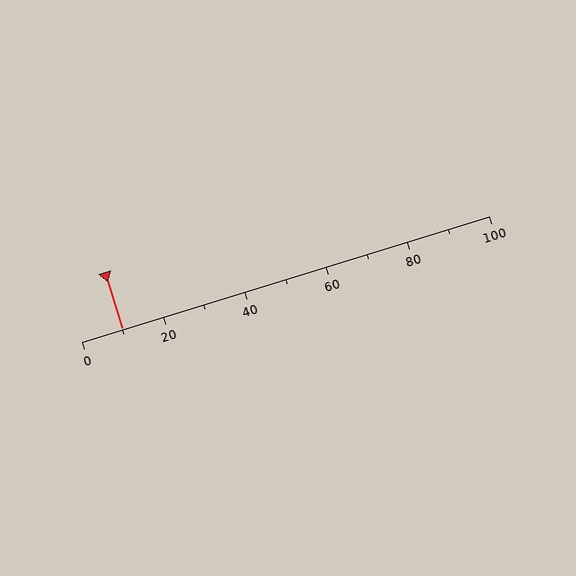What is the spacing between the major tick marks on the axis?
The major ticks are spaced 20 apart.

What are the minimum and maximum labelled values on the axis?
The axis runs from 0 to 100.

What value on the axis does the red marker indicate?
The marker indicates approximately 10.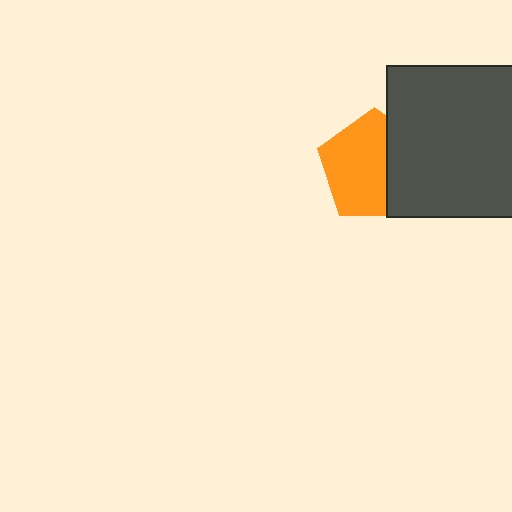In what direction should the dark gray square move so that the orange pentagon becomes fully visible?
The dark gray square should move right. That is the shortest direction to clear the overlap and leave the orange pentagon fully visible.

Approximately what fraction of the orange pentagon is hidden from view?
Roughly 37% of the orange pentagon is hidden behind the dark gray square.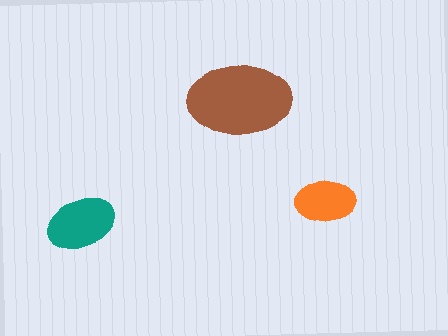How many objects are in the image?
There are 3 objects in the image.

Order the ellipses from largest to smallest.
the brown one, the teal one, the orange one.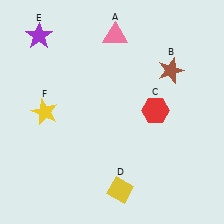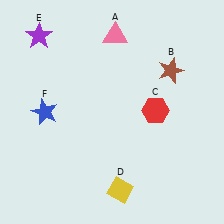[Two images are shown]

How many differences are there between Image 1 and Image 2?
There is 1 difference between the two images.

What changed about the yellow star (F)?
In Image 1, F is yellow. In Image 2, it changed to blue.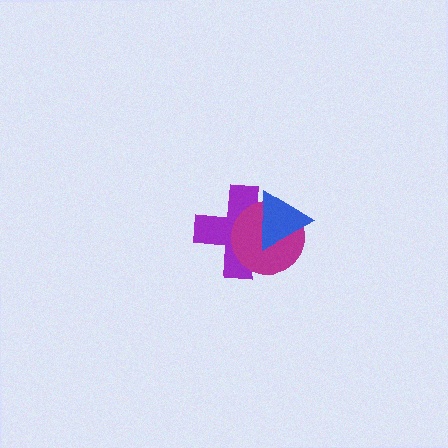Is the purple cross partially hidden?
Yes, it is partially covered by another shape.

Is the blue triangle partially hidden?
No, no other shape covers it.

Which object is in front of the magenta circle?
The blue triangle is in front of the magenta circle.